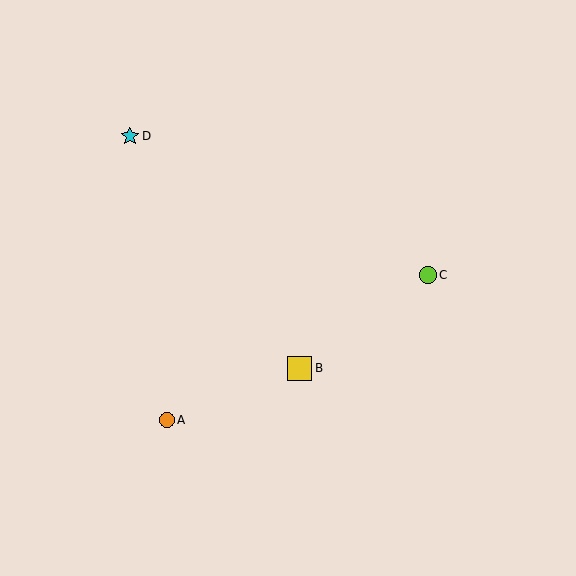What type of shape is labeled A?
Shape A is an orange circle.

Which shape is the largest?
The yellow square (labeled B) is the largest.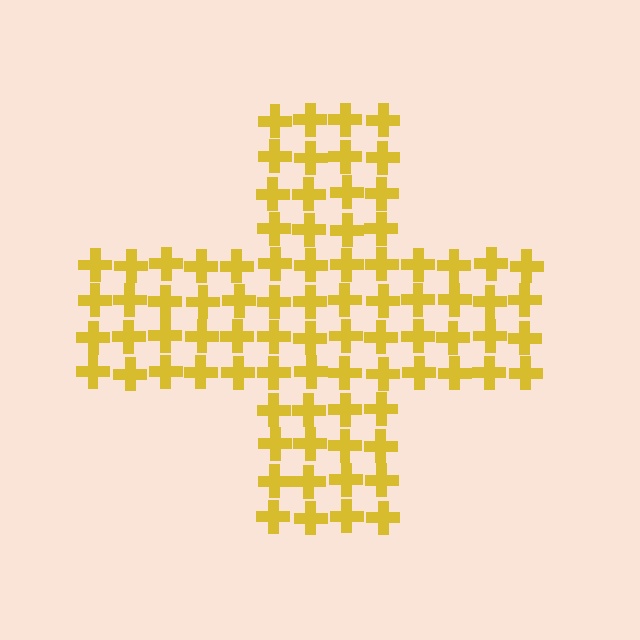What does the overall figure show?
The overall figure shows a cross.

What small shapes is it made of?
It is made of small crosses.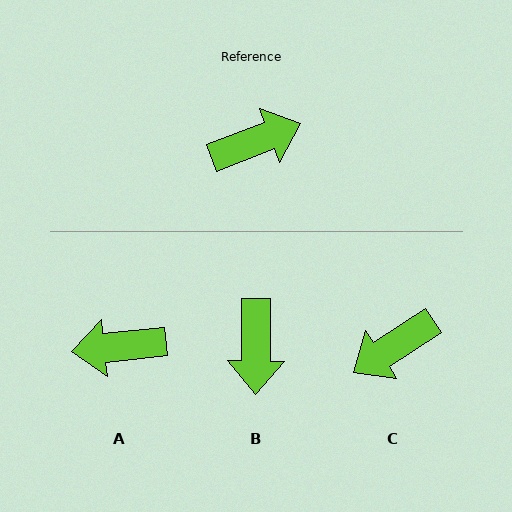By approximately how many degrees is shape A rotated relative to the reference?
Approximately 165 degrees counter-clockwise.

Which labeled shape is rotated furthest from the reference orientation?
C, about 168 degrees away.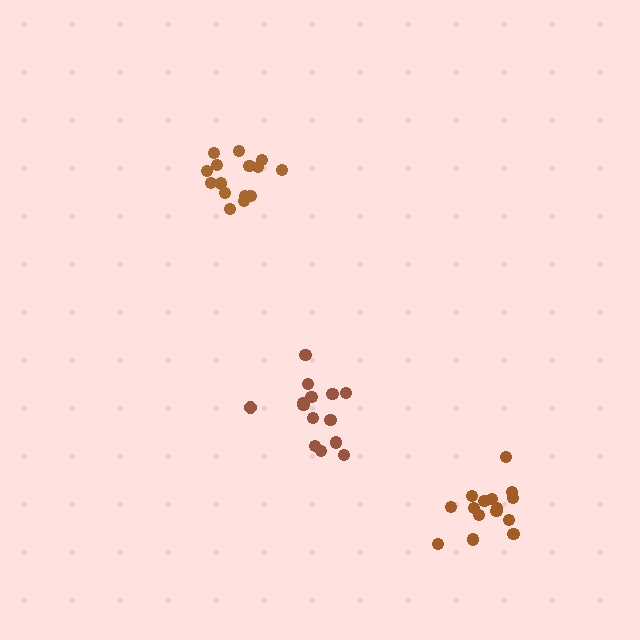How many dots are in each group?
Group 1: 14 dots, Group 2: 15 dots, Group 3: 15 dots (44 total).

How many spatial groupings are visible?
There are 3 spatial groupings.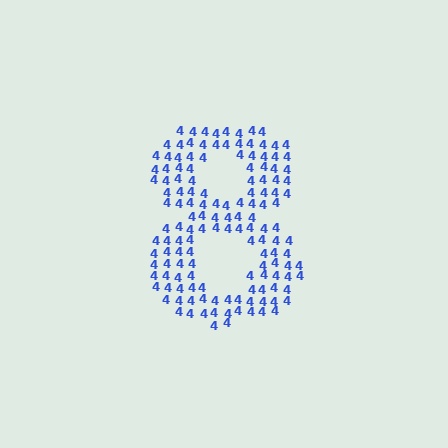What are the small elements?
The small elements are digit 4's.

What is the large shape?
The large shape is the digit 8.